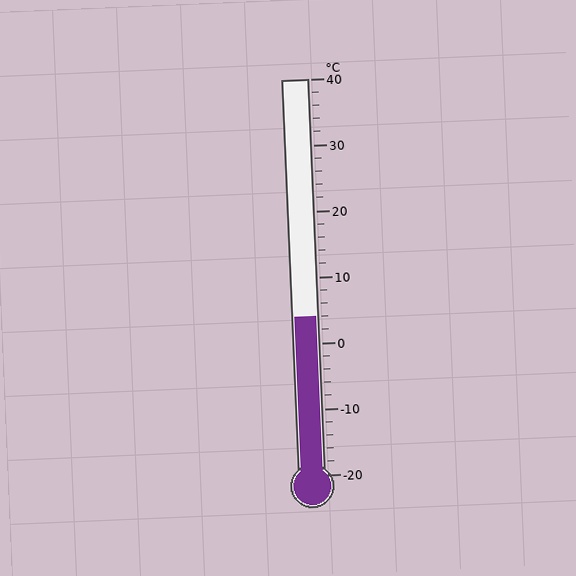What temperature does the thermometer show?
The thermometer shows approximately 4°C.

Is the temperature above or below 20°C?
The temperature is below 20°C.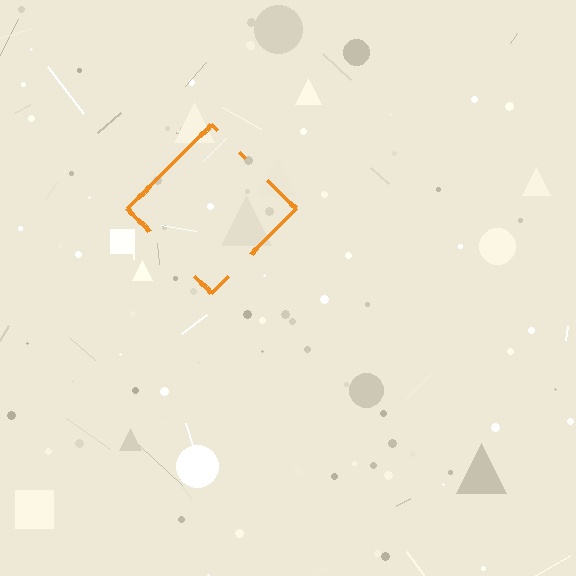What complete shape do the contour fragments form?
The contour fragments form a diamond.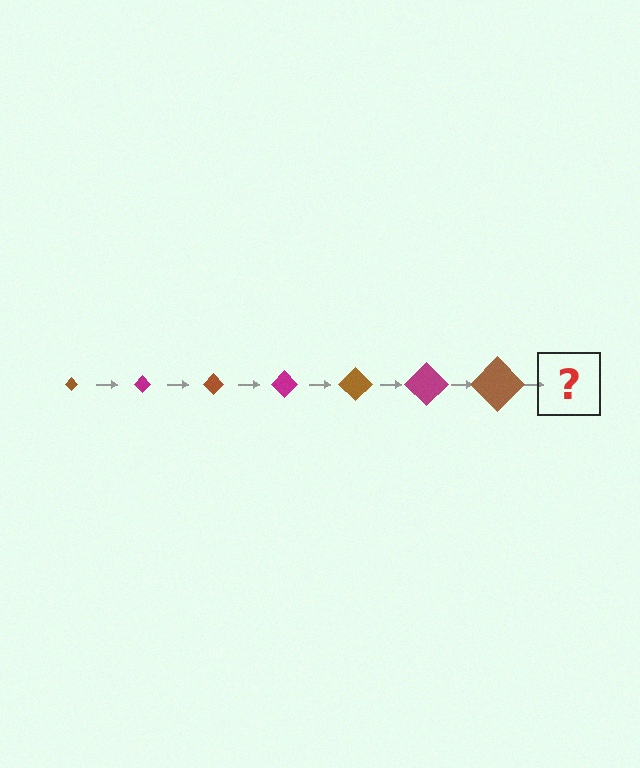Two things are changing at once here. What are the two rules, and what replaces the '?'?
The two rules are that the diamond grows larger each step and the color cycles through brown and magenta. The '?' should be a magenta diamond, larger than the previous one.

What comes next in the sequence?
The next element should be a magenta diamond, larger than the previous one.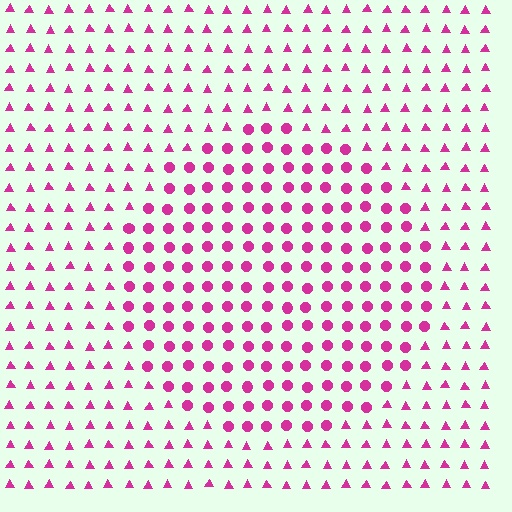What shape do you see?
I see a circle.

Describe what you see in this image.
The image is filled with small magenta elements arranged in a uniform grid. A circle-shaped region contains circles, while the surrounding area contains triangles. The boundary is defined purely by the change in element shape.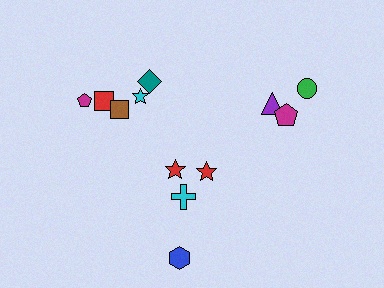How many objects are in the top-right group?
There are 3 objects.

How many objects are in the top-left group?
There are 5 objects.